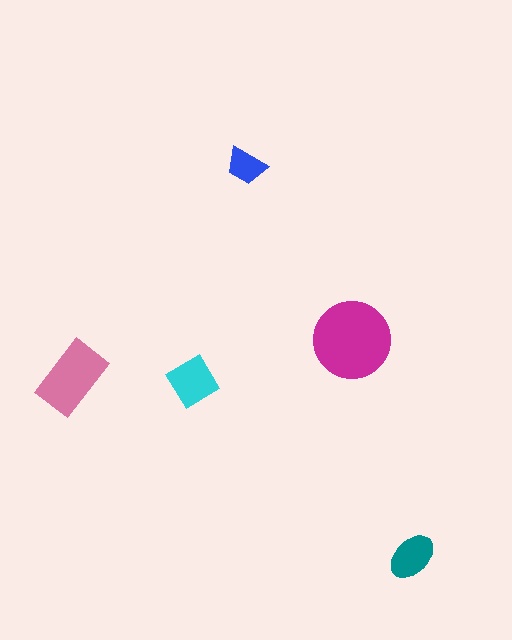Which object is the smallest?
The blue trapezoid.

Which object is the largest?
The magenta circle.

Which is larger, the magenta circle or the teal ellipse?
The magenta circle.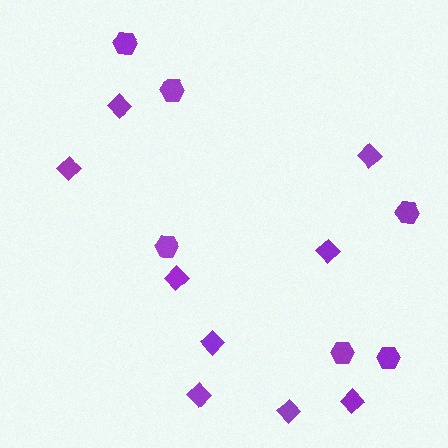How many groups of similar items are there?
There are 2 groups: one group of diamonds (9) and one group of hexagons (6).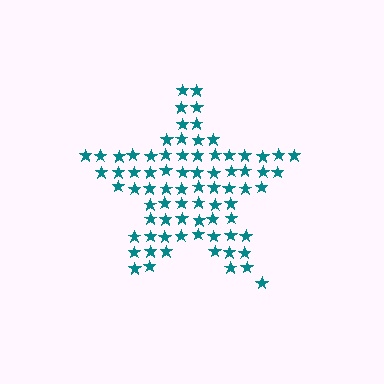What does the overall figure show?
The overall figure shows a star.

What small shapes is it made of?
It is made of small stars.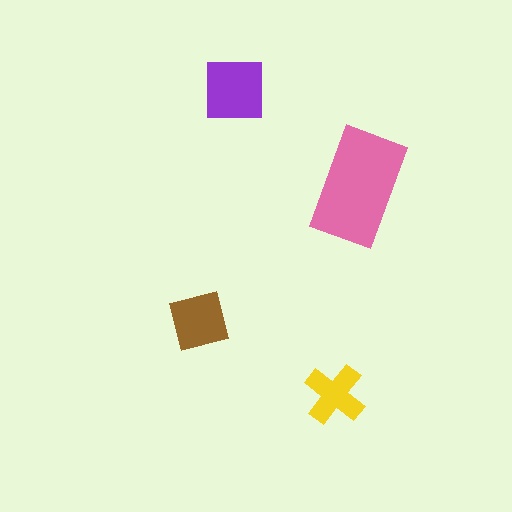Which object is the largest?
The pink rectangle.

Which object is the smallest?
The yellow cross.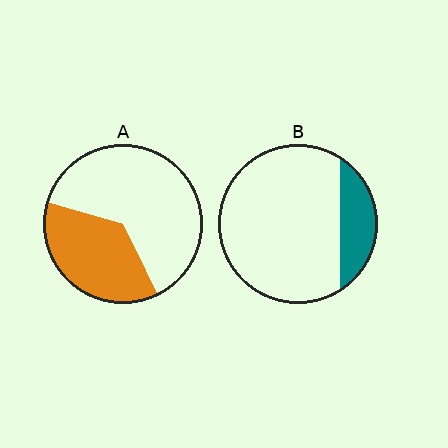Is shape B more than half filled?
No.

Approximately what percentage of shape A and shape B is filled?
A is approximately 35% and B is approximately 20%.